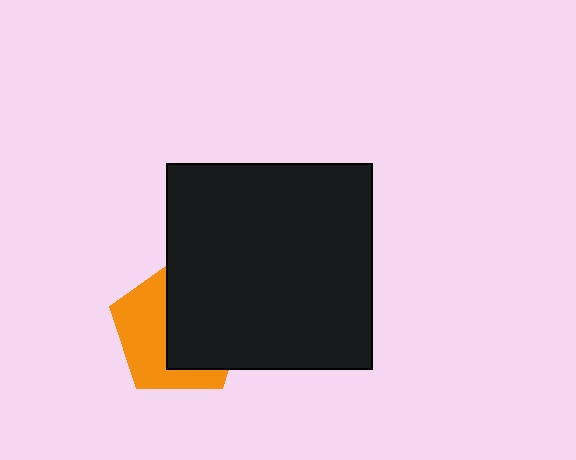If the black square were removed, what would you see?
You would see the complete orange pentagon.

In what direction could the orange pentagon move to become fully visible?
The orange pentagon could move left. That would shift it out from behind the black square entirely.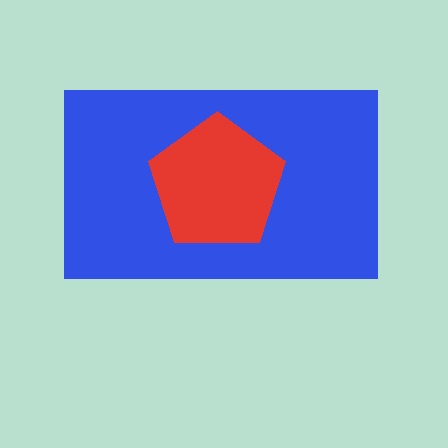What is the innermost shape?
The red pentagon.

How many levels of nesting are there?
2.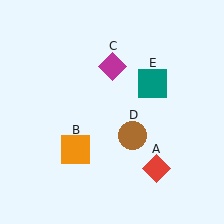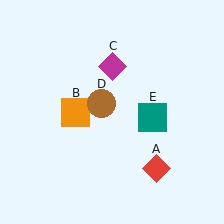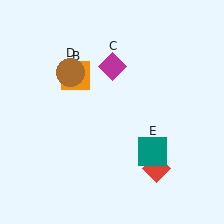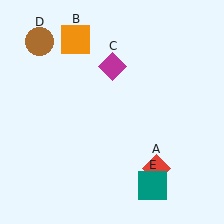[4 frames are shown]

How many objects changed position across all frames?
3 objects changed position: orange square (object B), brown circle (object D), teal square (object E).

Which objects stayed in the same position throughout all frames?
Red diamond (object A) and magenta diamond (object C) remained stationary.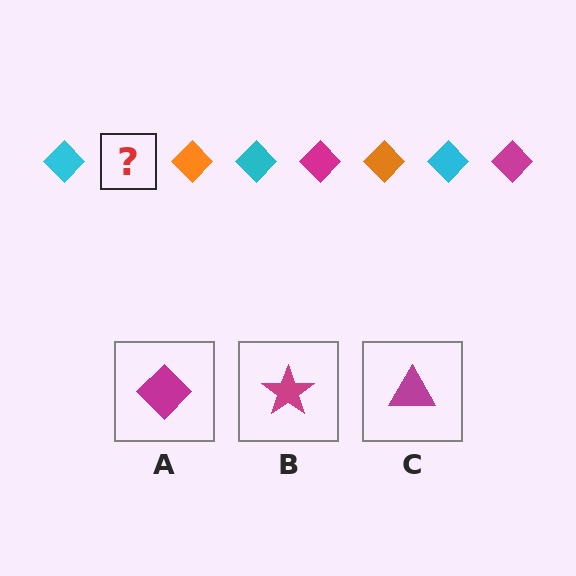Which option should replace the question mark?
Option A.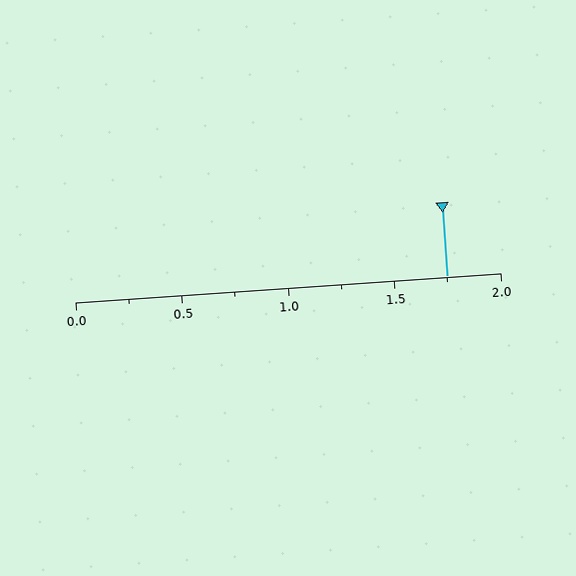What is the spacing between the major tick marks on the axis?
The major ticks are spaced 0.5 apart.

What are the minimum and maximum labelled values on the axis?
The axis runs from 0.0 to 2.0.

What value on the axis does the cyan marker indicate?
The marker indicates approximately 1.75.